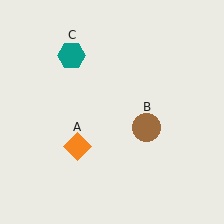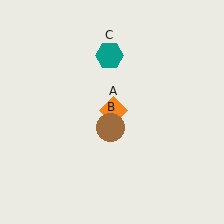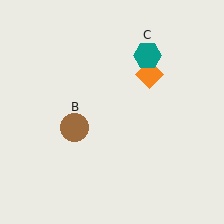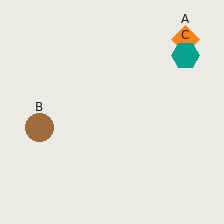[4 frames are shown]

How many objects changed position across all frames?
3 objects changed position: orange diamond (object A), brown circle (object B), teal hexagon (object C).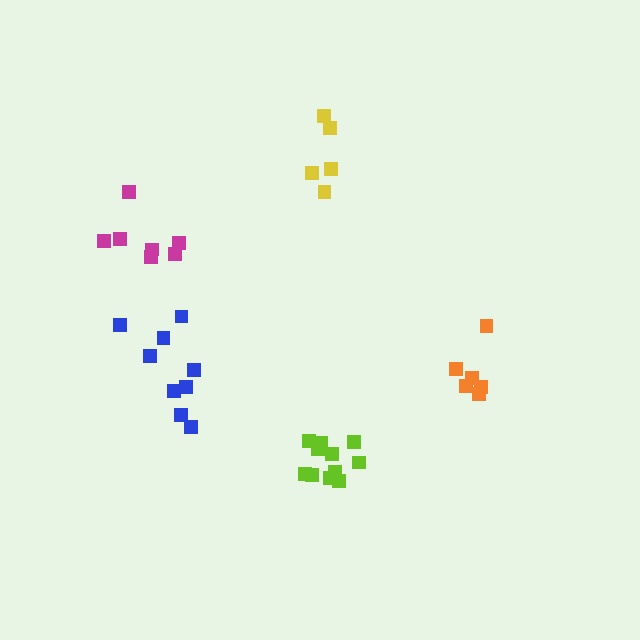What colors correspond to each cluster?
The clusters are colored: lime, blue, magenta, yellow, orange.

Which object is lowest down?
The lime cluster is bottommost.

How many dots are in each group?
Group 1: 11 dots, Group 2: 9 dots, Group 3: 7 dots, Group 4: 5 dots, Group 5: 6 dots (38 total).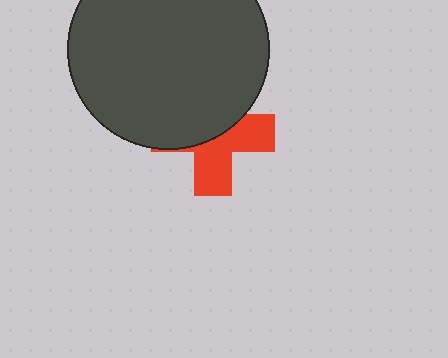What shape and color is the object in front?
The object in front is a dark gray circle.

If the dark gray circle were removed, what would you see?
You would see the complete red cross.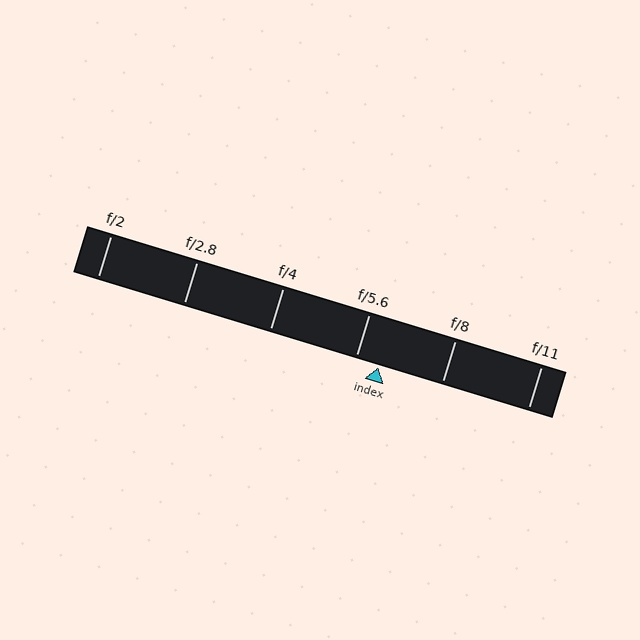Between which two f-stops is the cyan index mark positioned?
The index mark is between f/5.6 and f/8.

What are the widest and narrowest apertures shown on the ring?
The widest aperture shown is f/2 and the narrowest is f/11.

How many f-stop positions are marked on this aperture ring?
There are 6 f-stop positions marked.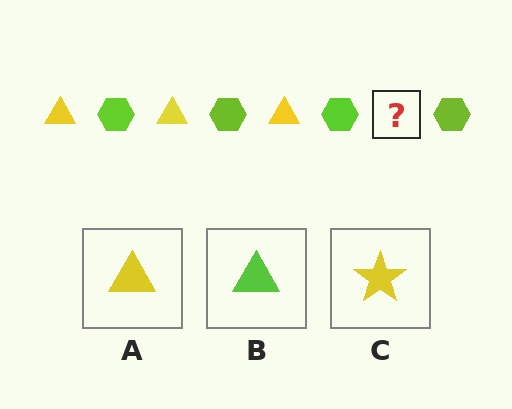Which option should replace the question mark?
Option A.